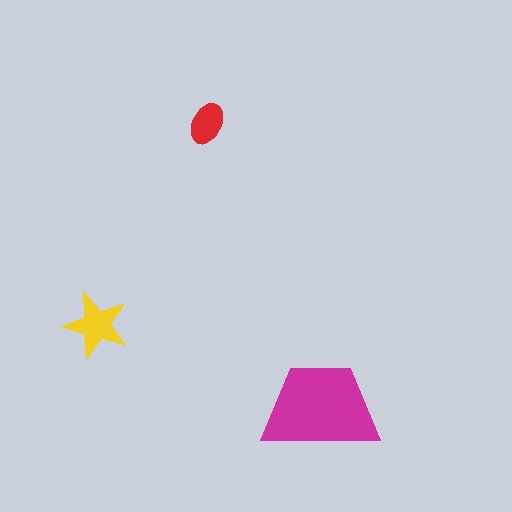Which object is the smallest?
The red ellipse.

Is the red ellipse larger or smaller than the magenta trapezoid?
Smaller.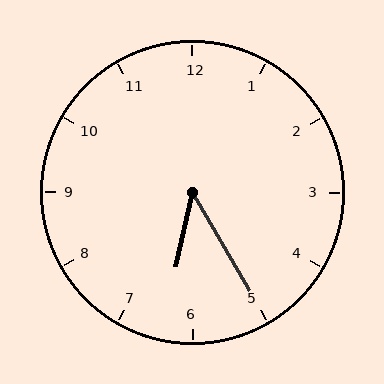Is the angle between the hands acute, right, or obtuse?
It is acute.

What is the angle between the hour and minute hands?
Approximately 42 degrees.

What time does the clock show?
6:25.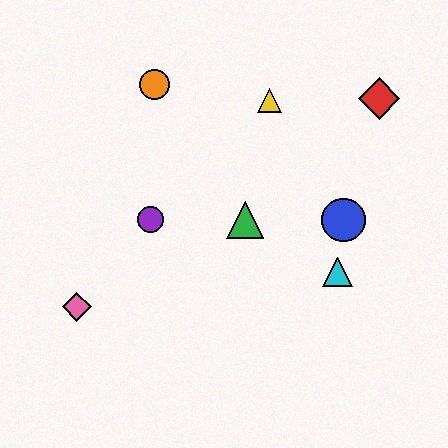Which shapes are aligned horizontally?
The blue circle, the green triangle, the purple circle are aligned horizontally.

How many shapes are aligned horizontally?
3 shapes (the blue circle, the green triangle, the purple circle) are aligned horizontally.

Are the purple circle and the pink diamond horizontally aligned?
No, the purple circle is at y≈220 and the pink diamond is at y≈307.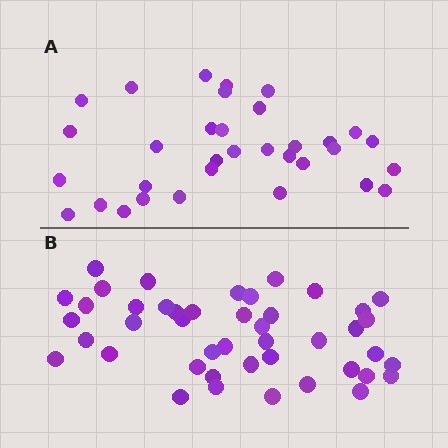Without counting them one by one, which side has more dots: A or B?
Region B (the bottom region) has more dots.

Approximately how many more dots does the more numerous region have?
Region B has roughly 12 or so more dots than region A.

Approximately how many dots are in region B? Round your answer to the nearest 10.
About 40 dots. (The exact count is 44, which rounds to 40.)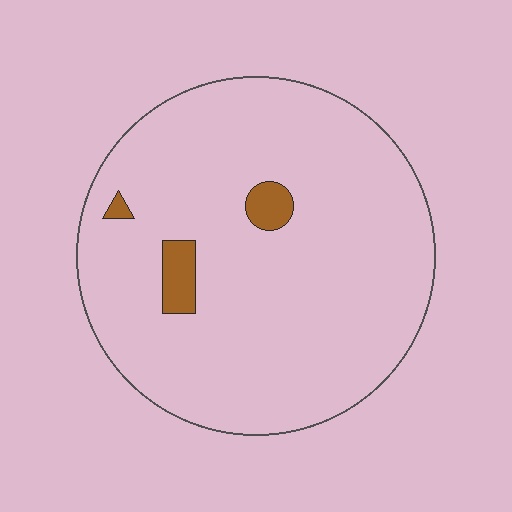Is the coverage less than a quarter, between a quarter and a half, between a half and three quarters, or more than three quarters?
Less than a quarter.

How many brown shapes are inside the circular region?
3.